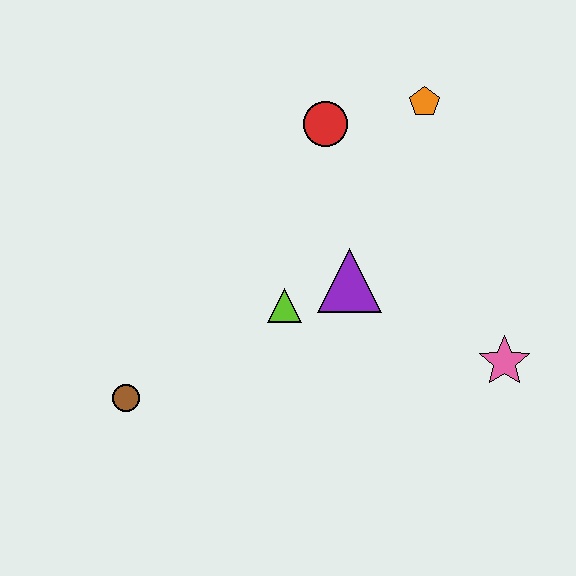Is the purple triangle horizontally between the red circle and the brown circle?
No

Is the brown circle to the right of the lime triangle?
No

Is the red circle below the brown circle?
No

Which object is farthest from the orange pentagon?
The brown circle is farthest from the orange pentagon.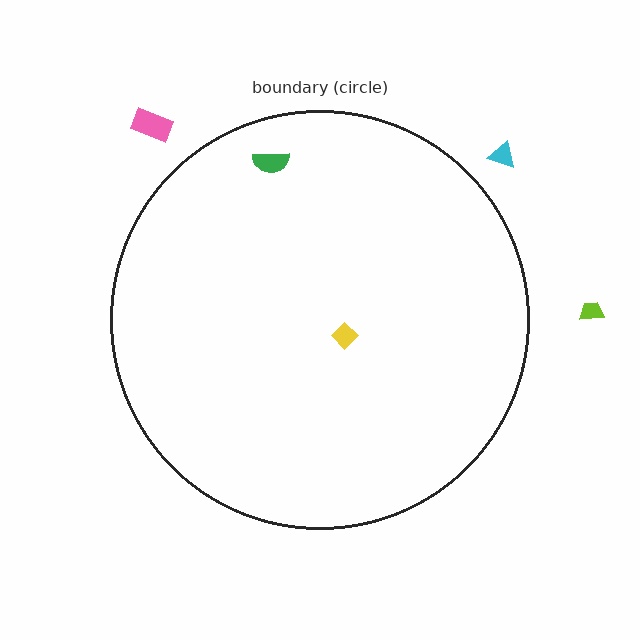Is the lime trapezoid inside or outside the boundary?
Outside.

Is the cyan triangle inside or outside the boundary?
Outside.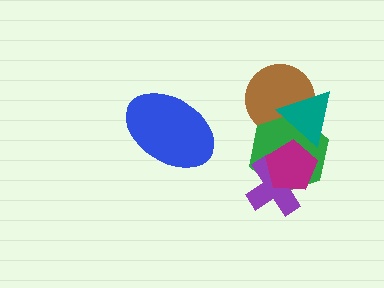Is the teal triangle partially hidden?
Yes, it is partially covered by another shape.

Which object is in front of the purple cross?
The magenta pentagon is in front of the purple cross.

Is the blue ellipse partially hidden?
No, no other shape covers it.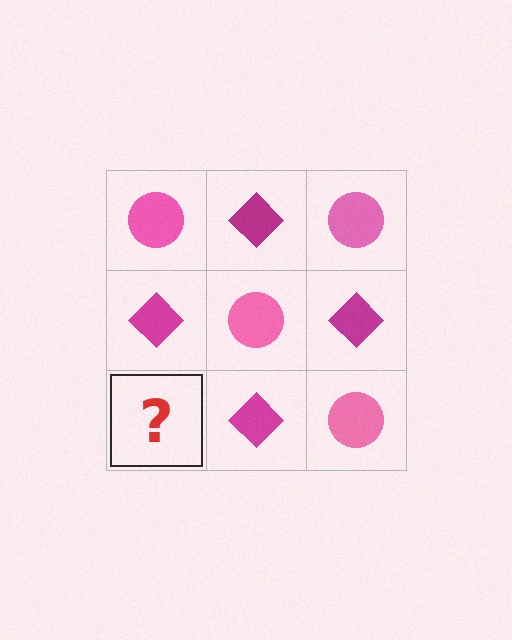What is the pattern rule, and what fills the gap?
The rule is that it alternates pink circle and magenta diamond in a checkerboard pattern. The gap should be filled with a pink circle.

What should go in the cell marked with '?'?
The missing cell should contain a pink circle.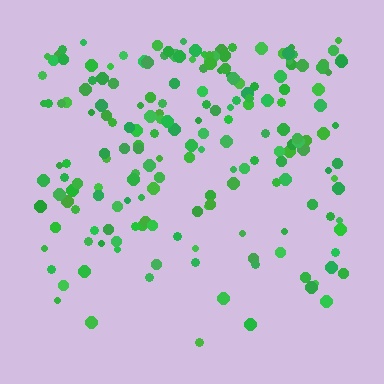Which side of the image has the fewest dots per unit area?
The bottom.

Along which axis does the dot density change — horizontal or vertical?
Vertical.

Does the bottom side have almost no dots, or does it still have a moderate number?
Still a moderate number, just noticeably fewer than the top.